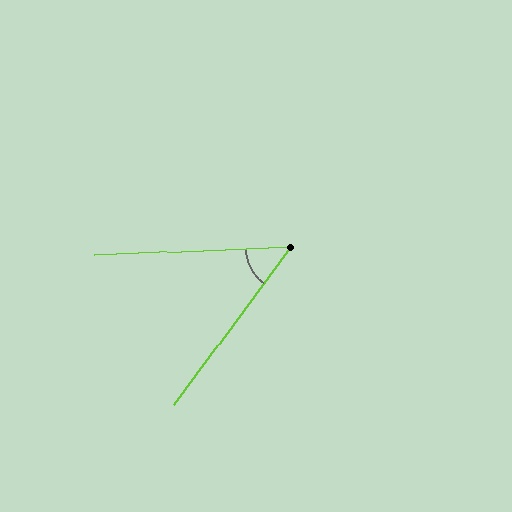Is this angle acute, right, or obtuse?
It is acute.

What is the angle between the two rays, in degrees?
Approximately 51 degrees.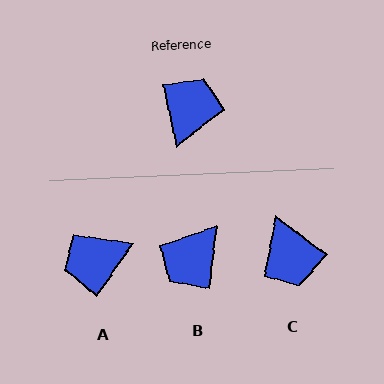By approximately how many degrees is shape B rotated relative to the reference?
Approximately 162 degrees counter-clockwise.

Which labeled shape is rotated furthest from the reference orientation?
B, about 162 degrees away.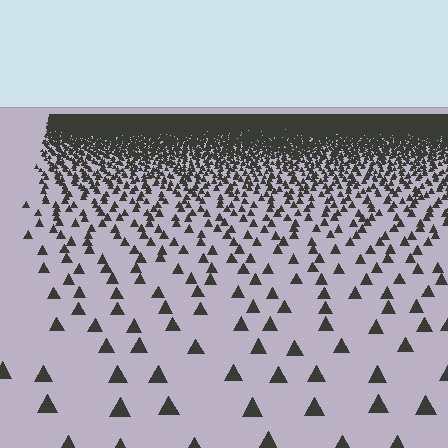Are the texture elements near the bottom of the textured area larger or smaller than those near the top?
Larger. Near the bottom, elements are closer to the viewer and appear at a bigger on-screen size.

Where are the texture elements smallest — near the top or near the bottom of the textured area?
Near the top.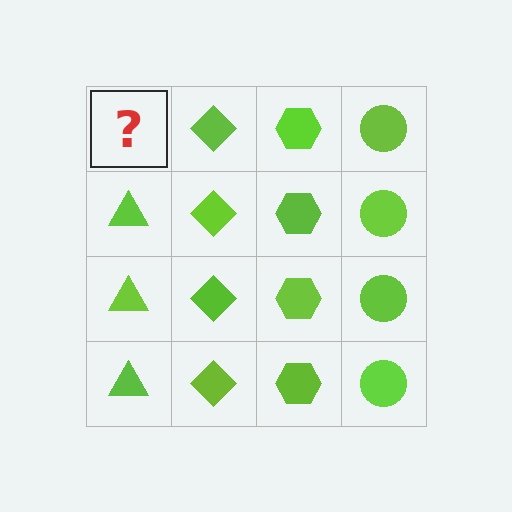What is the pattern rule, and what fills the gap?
The rule is that each column has a consistent shape. The gap should be filled with a lime triangle.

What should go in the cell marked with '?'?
The missing cell should contain a lime triangle.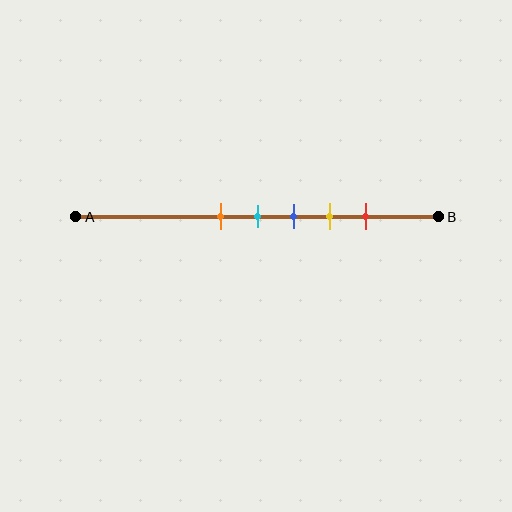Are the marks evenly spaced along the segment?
Yes, the marks are approximately evenly spaced.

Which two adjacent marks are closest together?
The orange and cyan marks are the closest adjacent pair.